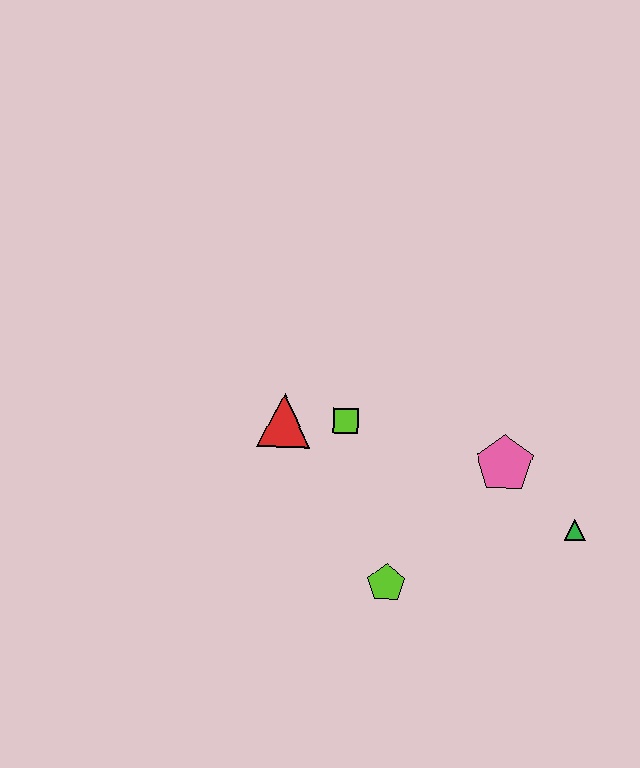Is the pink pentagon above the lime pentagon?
Yes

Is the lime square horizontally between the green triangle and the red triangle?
Yes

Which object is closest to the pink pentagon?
The green triangle is closest to the pink pentagon.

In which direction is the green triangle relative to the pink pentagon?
The green triangle is to the right of the pink pentagon.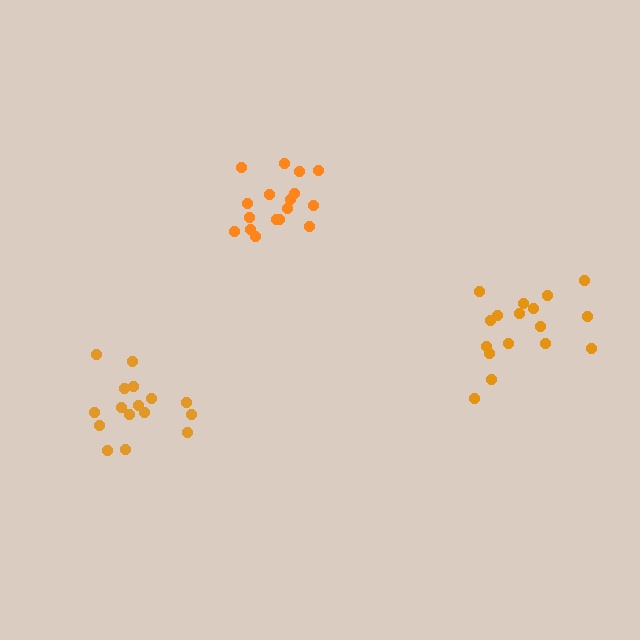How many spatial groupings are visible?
There are 3 spatial groupings.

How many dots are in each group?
Group 1: 17 dots, Group 2: 16 dots, Group 3: 17 dots (50 total).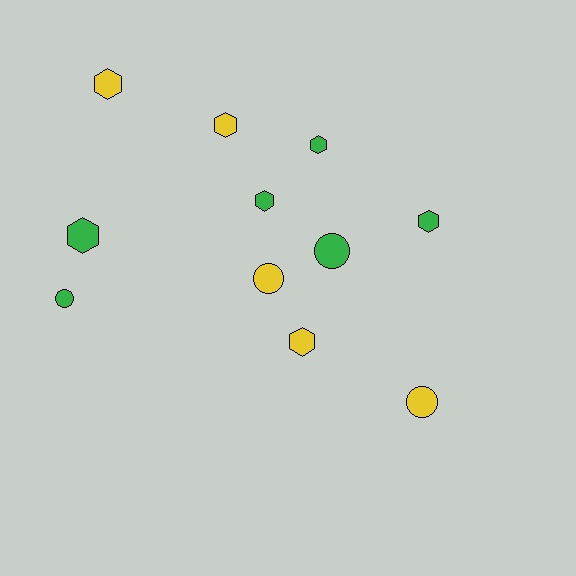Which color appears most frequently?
Green, with 6 objects.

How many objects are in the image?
There are 11 objects.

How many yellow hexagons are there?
There are 3 yellow hexagons.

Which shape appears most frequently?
Hexagon, with 7 objects.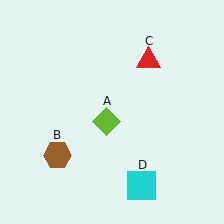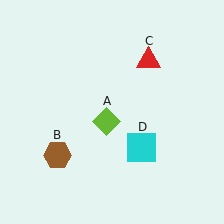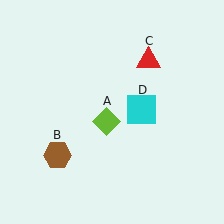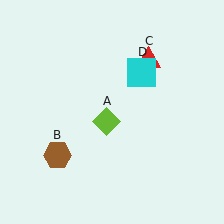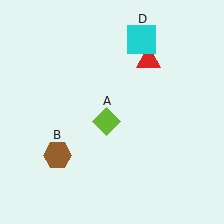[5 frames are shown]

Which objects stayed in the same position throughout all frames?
Lime diamond (object A) and brown hexagon (object B) and red triangle (object C) remained stationary.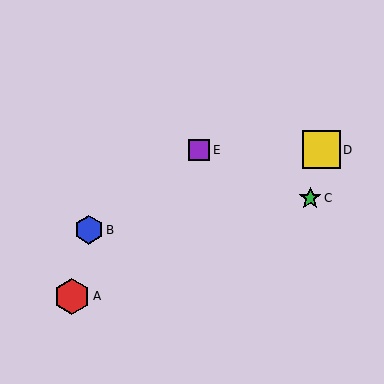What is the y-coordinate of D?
Object D is at y≈150.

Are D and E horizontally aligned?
Yes, both are at y≈150.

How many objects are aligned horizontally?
2 objects (D, E) are aligned horizontally.